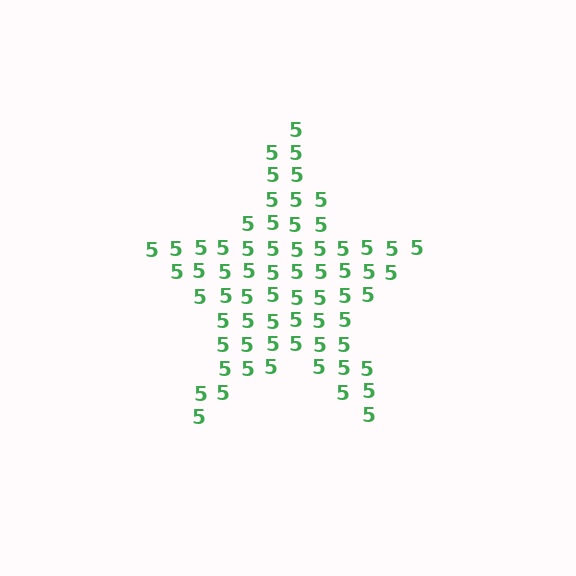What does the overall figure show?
The overall figure shows a star.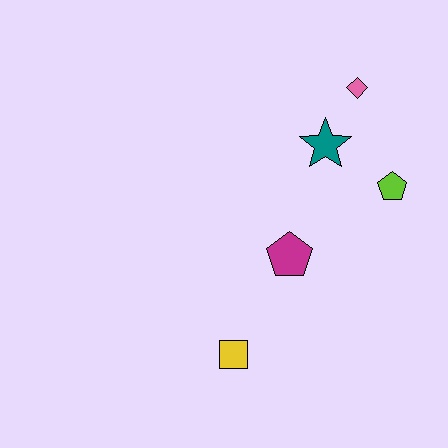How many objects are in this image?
There are 5 objects.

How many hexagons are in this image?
There are no hexagons.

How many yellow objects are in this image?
There is 1 yellow object.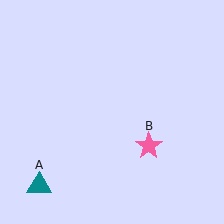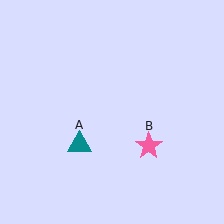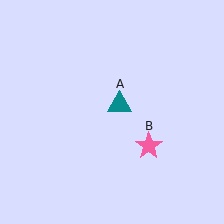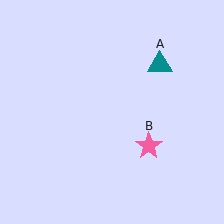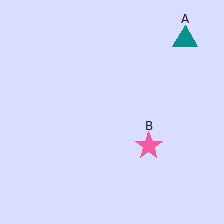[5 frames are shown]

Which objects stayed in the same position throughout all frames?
Pink star (object B) remained stationary.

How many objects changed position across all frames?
1 object changed position: teal triangle (object A).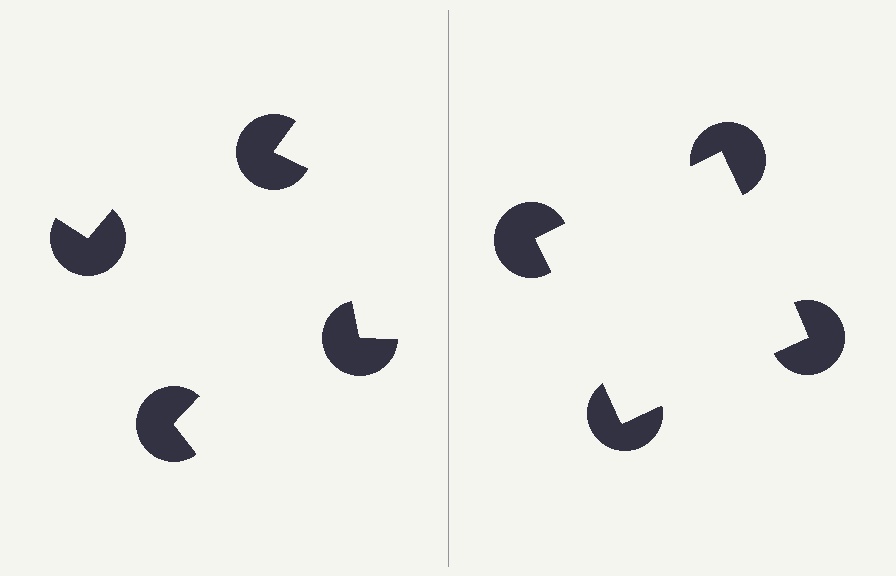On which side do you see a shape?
An illusory square appears on the right side. On the left side the wedge cuts are rotated, so no coherent shape forms.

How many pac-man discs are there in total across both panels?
8 — 4 on each side.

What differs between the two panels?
The pac-man discs are positioned identically on both sides; only the wedge orientations differ. On the right they align to a square; on the left they are misaligned.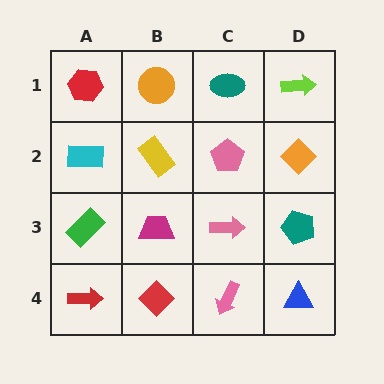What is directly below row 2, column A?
A green rectangle.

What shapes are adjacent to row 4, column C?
A pink arrow (row 3, column C), a red diamond (row 4, column B), a blue triangle (row 4, column D).